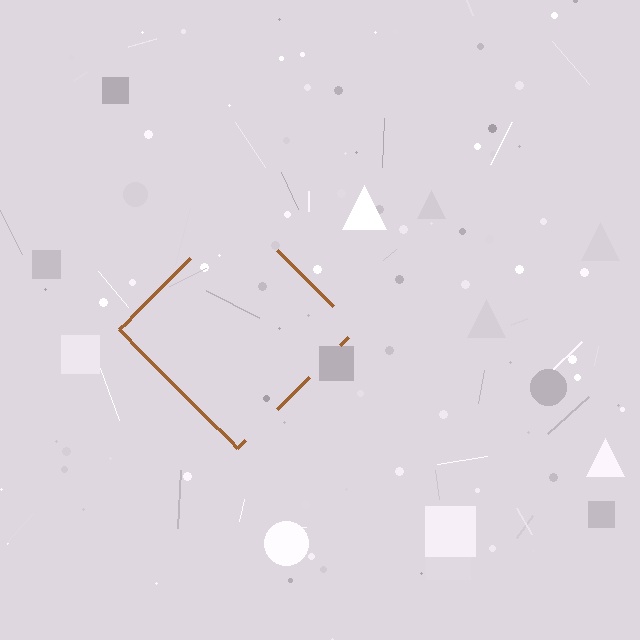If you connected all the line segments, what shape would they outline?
They would outline a diamond.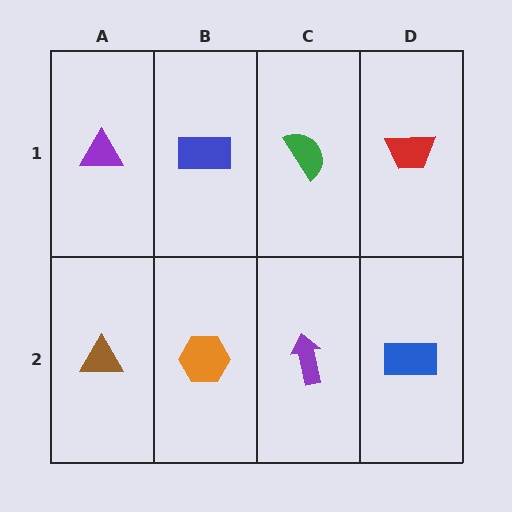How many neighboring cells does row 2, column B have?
3.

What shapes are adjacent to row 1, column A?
A brown triangle (row 2, column A), a blue rectangle (row 1, column B).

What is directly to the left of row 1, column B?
A purple triangle.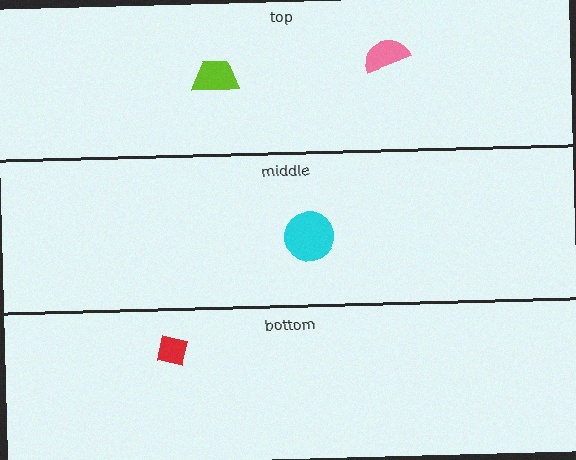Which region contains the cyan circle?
The middle region.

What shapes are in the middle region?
The cyan circle.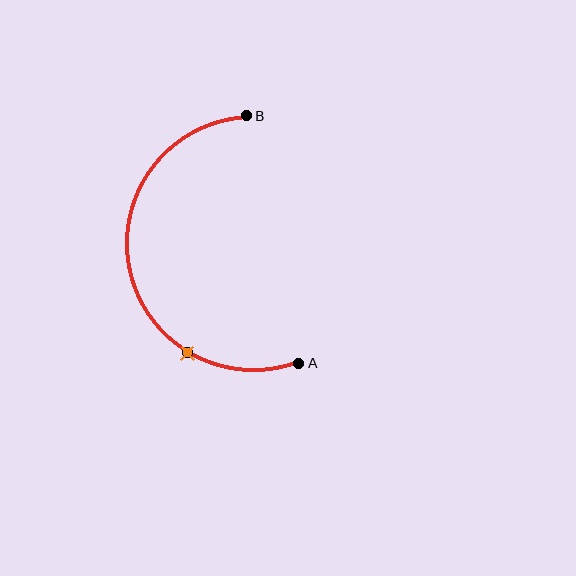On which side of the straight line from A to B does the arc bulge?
The arc bulges to the left of the straight line connecting A and B.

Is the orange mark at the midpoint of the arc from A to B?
No. The orange mark lies on the arc but is closer to endpoint A. The arc midpoint would be at the point on the curve equidistant along the arc from both A and B.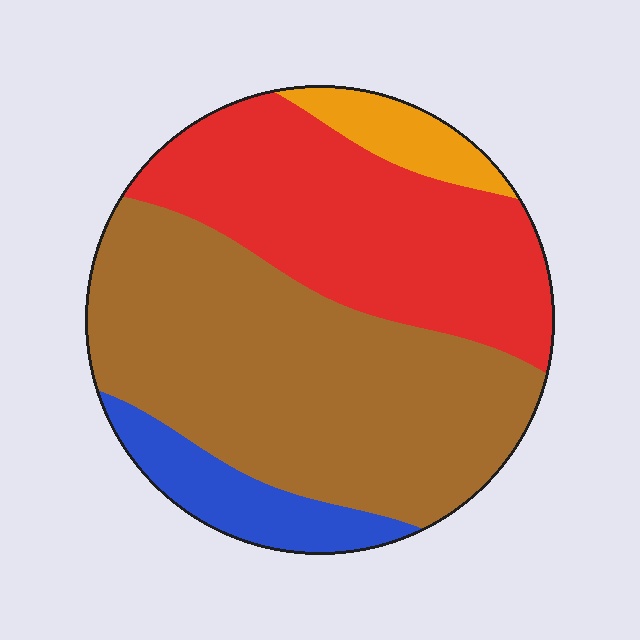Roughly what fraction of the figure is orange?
Orange takes up about one tenth (1/10) of the figure.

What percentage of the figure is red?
Red covers around 35% of the figure.